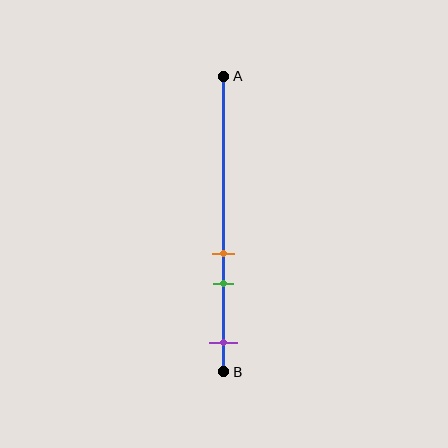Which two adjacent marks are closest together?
The orange and green marks are the closest adjacent pair.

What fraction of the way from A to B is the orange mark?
The orange mark is approximately 60% (0.6) of the way from A to B.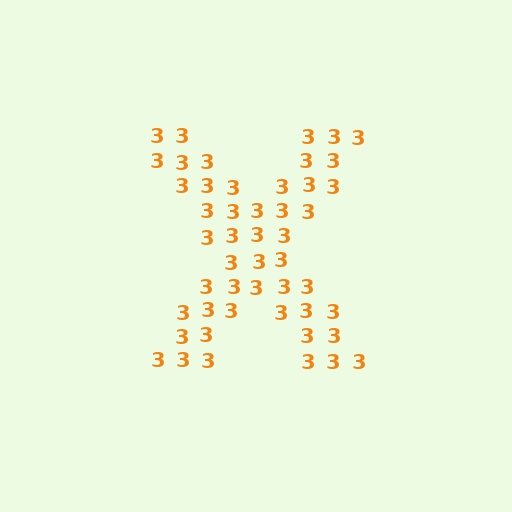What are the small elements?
The small elements are digit 3's.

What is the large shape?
The large shape is the letter X.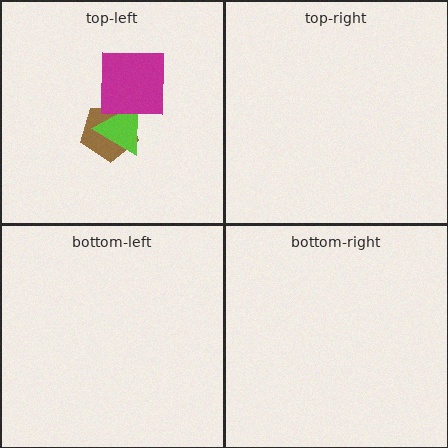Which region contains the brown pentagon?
The top-left region.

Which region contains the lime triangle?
The top-left region.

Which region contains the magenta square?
The top-left region.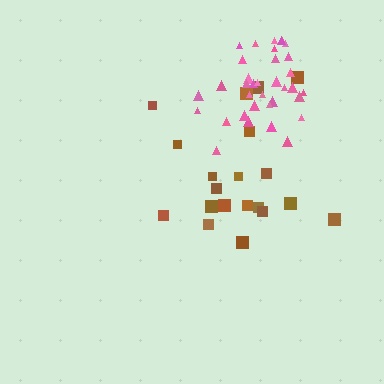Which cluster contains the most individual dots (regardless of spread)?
Pink (35).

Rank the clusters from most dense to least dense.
pink, brown.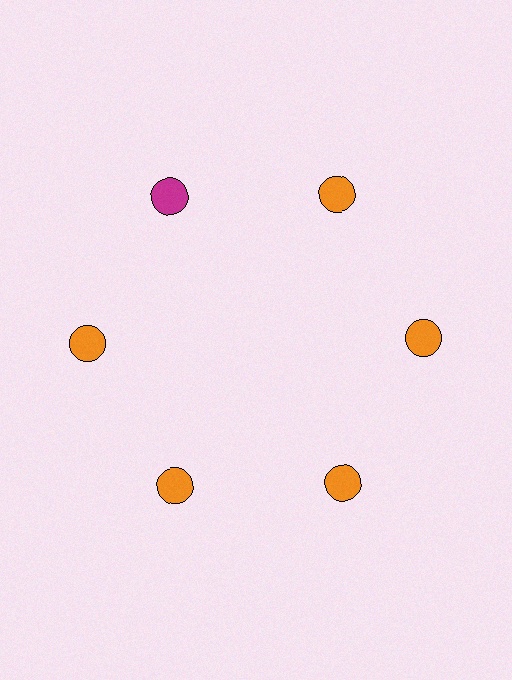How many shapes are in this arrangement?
There are 6 shapes arranged in a ring pattern.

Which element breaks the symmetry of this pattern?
The magenta circle at roughly the 11 o'clock position breaks the symmetry. All other shapes are orange circles.